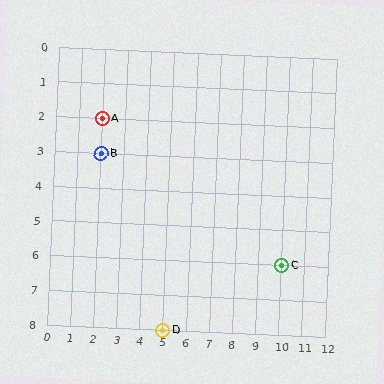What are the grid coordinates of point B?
Point B is at grid coordinates (2, 3).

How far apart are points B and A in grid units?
Points B and A are 1 row apart.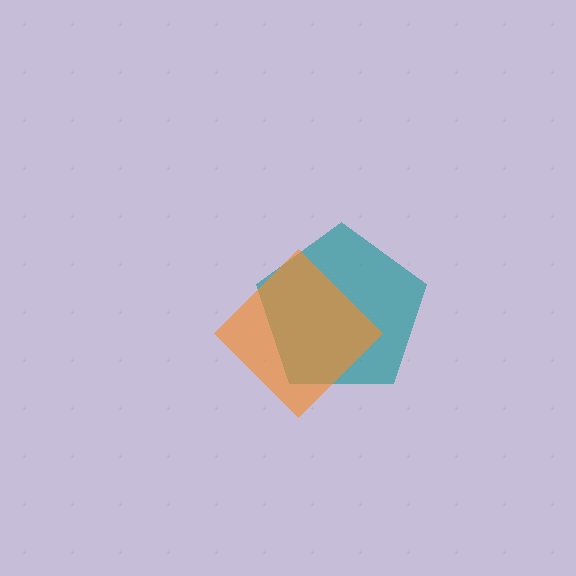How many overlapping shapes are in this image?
There are 2 overlapping shapes in the image.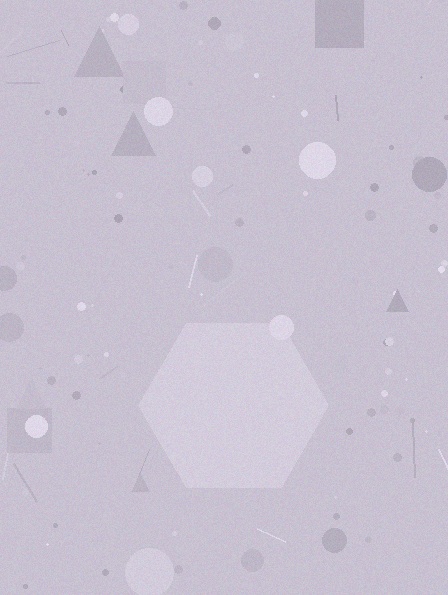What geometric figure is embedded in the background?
A hexagon is embedded in the background.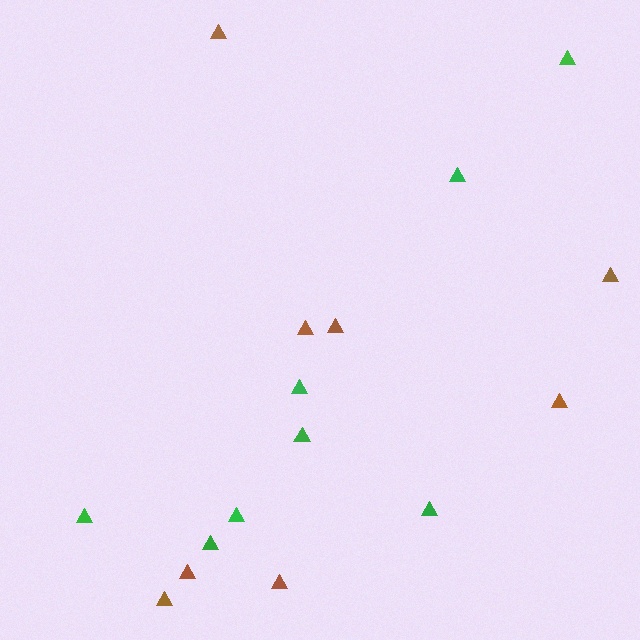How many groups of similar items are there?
There are 2 groups: one group of green triangles (8) and one group of brown triangles (8).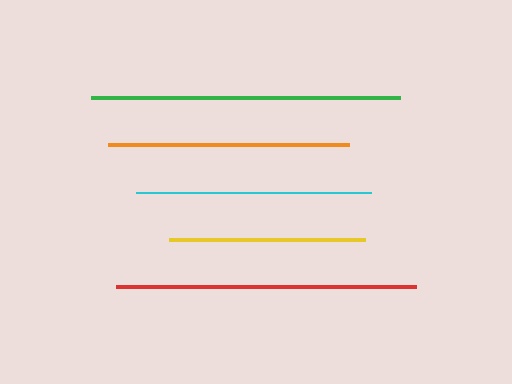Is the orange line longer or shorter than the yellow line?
The orange line is longer than the yellow line.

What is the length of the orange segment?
The orange segment is approximately 241 pixels long.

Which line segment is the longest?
The green line is the longest at approximately 309 pixels.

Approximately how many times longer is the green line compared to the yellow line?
The green line is approximately 1.6 times the length of the yellow line.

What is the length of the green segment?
The green segment is approximately 309 pixels long.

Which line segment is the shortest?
The yellow line is the shortest at approximately 196 pixels.